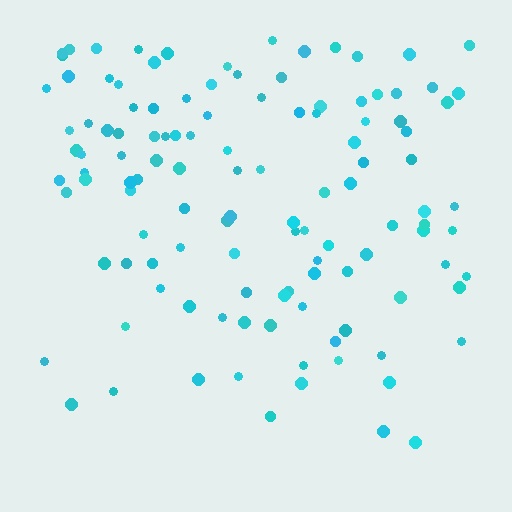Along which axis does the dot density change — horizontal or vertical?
Vertical.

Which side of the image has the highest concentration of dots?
The top.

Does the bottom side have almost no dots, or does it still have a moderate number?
Still a moderate number, just noticeably fewer than the top.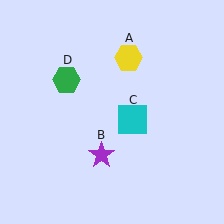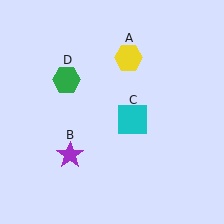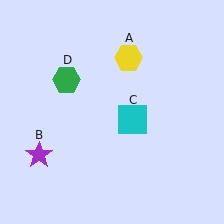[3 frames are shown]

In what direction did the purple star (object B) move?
The purple star (object B) moved left.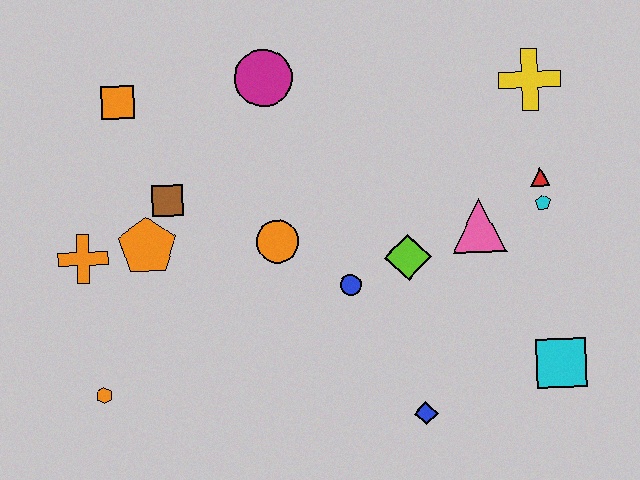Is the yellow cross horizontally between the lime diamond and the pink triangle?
No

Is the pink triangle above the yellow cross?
No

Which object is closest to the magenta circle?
The orange square is closest to the magenta circle.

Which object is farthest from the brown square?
The cyan square is farthest from the brown square.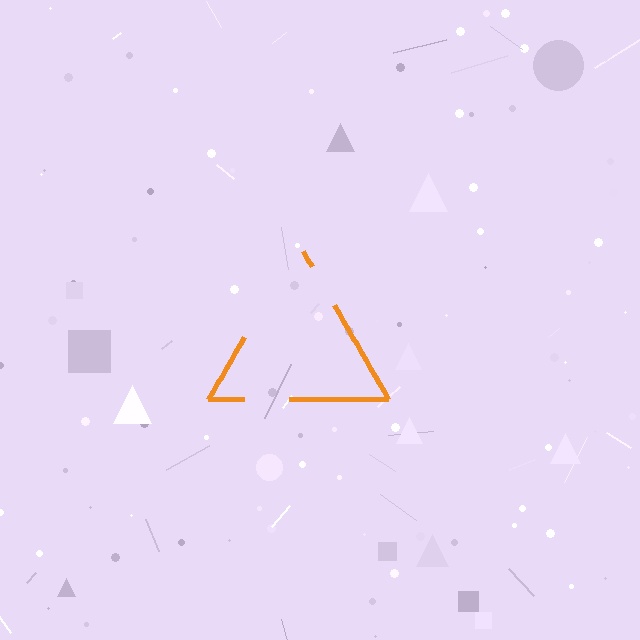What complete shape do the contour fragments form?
The contour fragments form a triangle.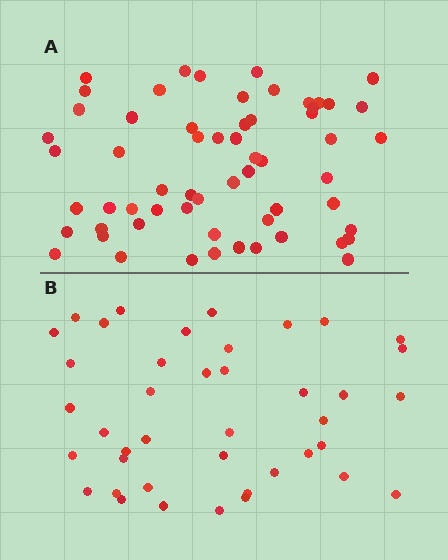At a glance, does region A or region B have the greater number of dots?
Region A (the top region) has more dots.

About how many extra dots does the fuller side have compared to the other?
Region A has approximately 20 more dots than region B.